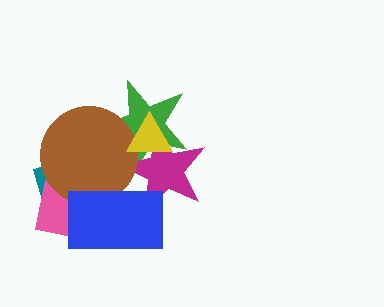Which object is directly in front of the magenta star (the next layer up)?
The brown circle is directly in front of the magenta star.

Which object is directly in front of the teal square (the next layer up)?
The pink square is directly in front of the teal square.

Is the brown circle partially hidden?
Yes, it is partially covered by another shape.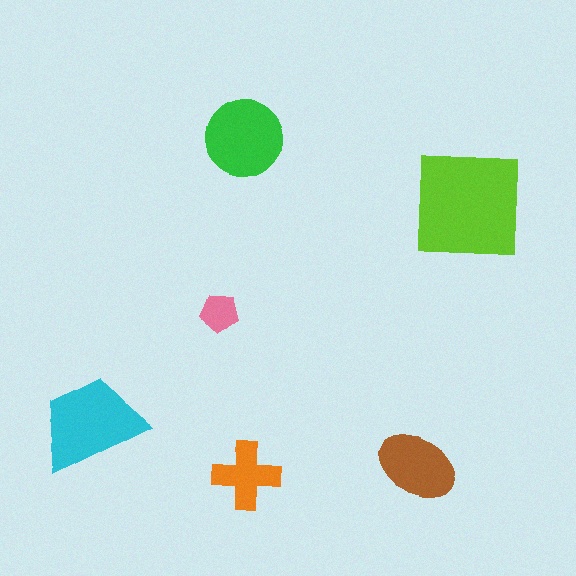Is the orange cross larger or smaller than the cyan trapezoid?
Smaller.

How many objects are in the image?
There are 6 objects in the image.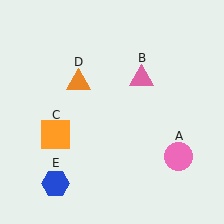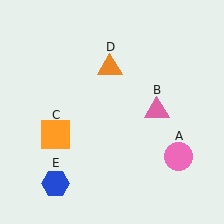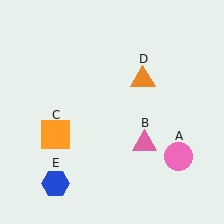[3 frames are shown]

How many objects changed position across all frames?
2 objects changed position: pink triangle (object B), orange triangle (object D).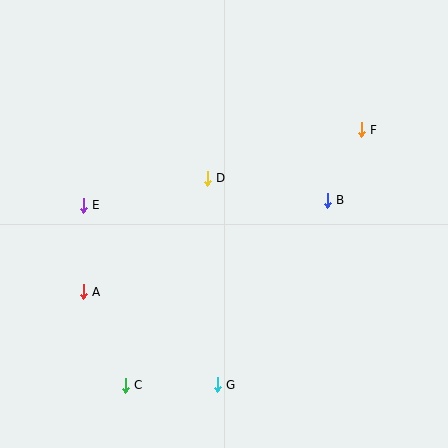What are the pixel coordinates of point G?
Point G is at (217, 385).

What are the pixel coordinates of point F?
Point F is at (361, 130).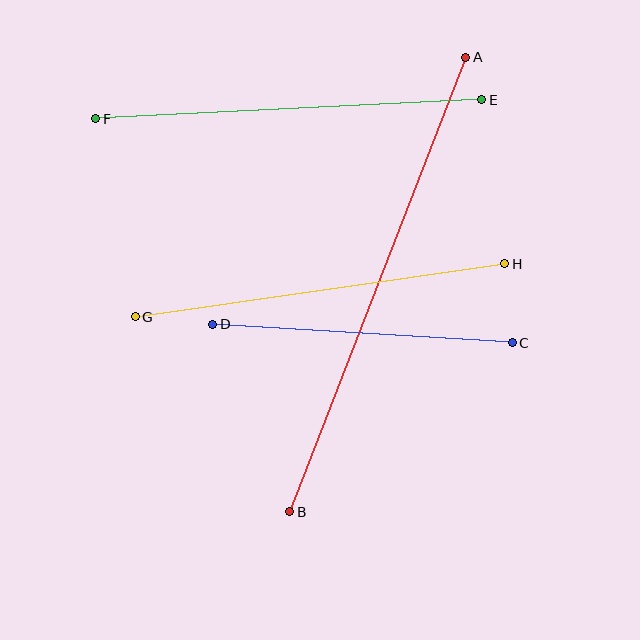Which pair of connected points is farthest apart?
Points A and B are farthest apart.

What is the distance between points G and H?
The distance is approximately 373 pixels.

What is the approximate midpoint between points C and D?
The midpoint is at approximately (363, 334) pixels.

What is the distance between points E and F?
The distance is approximately 387 pixels.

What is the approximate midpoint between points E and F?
The midpoint is at approximately (289, 109) pixels.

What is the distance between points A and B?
The distance is approximately 488 pixels.